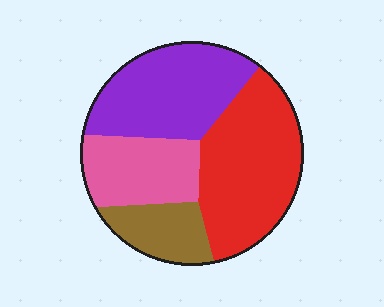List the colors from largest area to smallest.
From largest to smallest: red, purple, pink, brown.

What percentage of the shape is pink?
Pink covers 20% of the shape.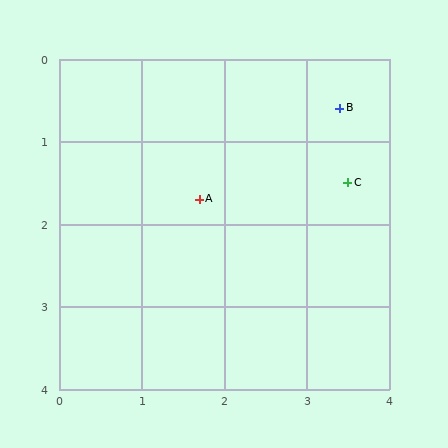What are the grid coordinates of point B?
Point B is at approximately (3.4, 0.6).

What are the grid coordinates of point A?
Point A is at approximately (1.7, 1.7).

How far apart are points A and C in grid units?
Points A and C are about 1.8 grid units apart.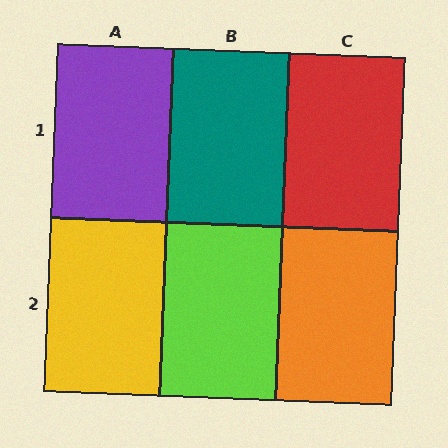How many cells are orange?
1 cell is orange.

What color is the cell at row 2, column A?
Yellow.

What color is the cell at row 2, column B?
Lime.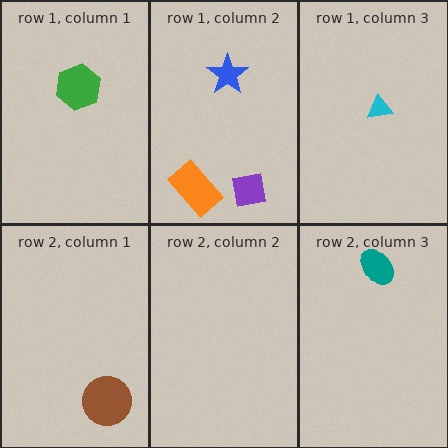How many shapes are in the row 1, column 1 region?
1.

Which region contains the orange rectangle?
The row 1, column 2 region.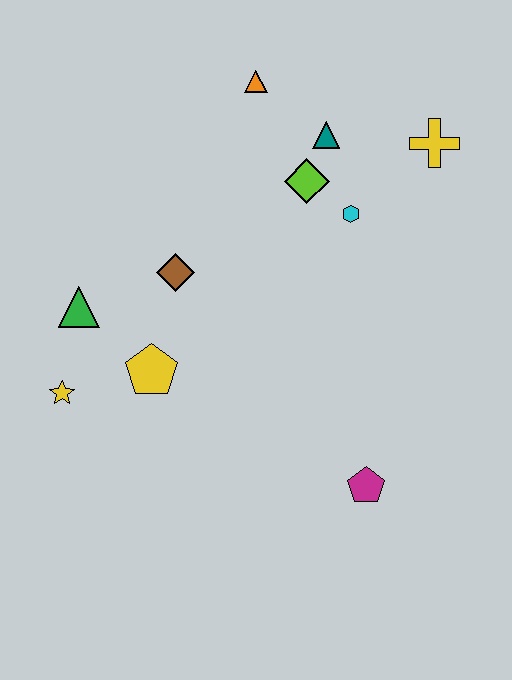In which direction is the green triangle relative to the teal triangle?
The green triangle is to the left of the teal triangle.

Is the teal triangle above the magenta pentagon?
Yes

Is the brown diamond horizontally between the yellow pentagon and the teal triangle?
Yes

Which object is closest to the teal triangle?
The lime diamond is closest to the teal triangle.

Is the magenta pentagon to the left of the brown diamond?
No